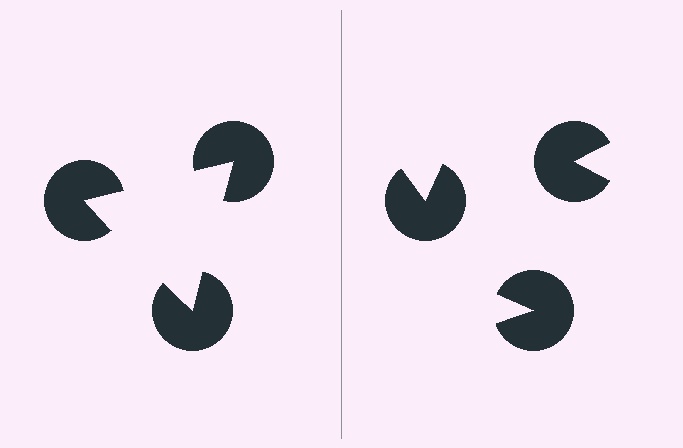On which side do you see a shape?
An illusory triangle appears on the left side. On the right side the wedge cuts are rotated, so no coherent shape forms.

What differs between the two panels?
The pac-man discs are positioned identically on both sides; only the wedge orientations differ. On the left they align to a triangle; on the right they are misaligned.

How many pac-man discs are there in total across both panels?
6 — 3 on each side.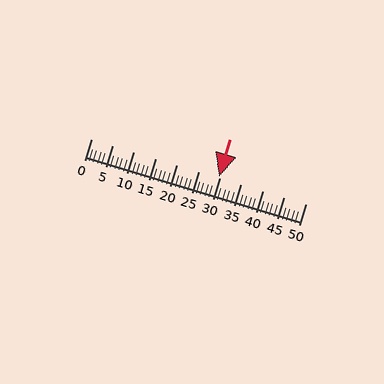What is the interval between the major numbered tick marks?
The major tick marks are spaced 5 units apart.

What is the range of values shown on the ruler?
The ruler shows values from 0 to 50.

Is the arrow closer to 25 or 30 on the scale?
The arrow is closer to 30.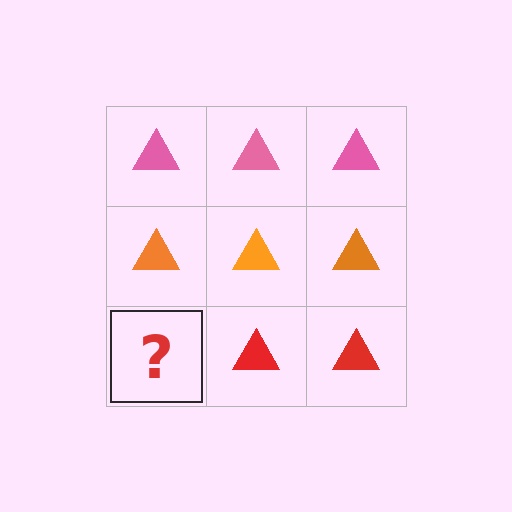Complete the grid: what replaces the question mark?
The question mark should be replaced with a red triangle.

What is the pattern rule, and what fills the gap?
The rule is that each row has a consistent color. The gap should be filled with a red triangle.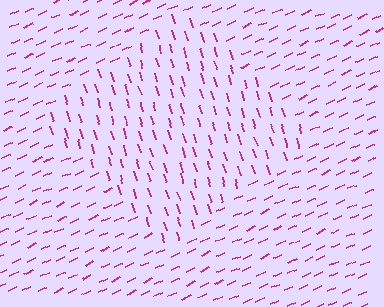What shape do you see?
I see a diamond.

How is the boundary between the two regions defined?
The boundary is defined purely by a change in line orientation (approximately 82 degrees difference). All lines are the same color and thickness.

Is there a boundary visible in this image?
Yes, there is a texture boundary formed by a change in line orientation.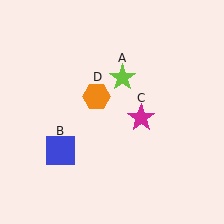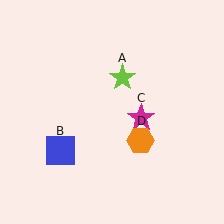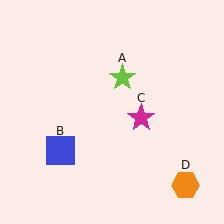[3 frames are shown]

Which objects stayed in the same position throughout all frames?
Lime star (object A) and blue square (object B) and magenta star (object C) remained stationary.